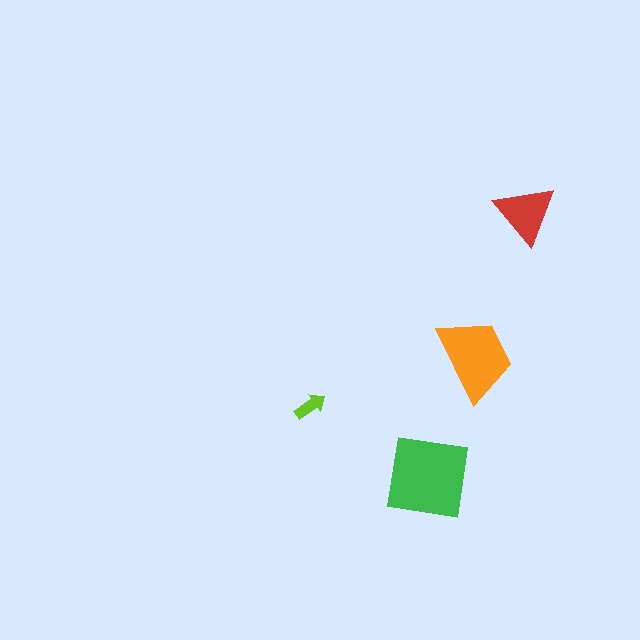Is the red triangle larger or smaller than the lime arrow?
Larger.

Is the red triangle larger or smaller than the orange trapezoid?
Smaller.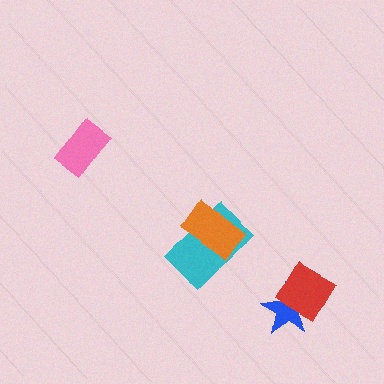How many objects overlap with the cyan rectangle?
1 object overlaps with the cyan rectangle.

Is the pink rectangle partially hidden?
No, no other shape covers it.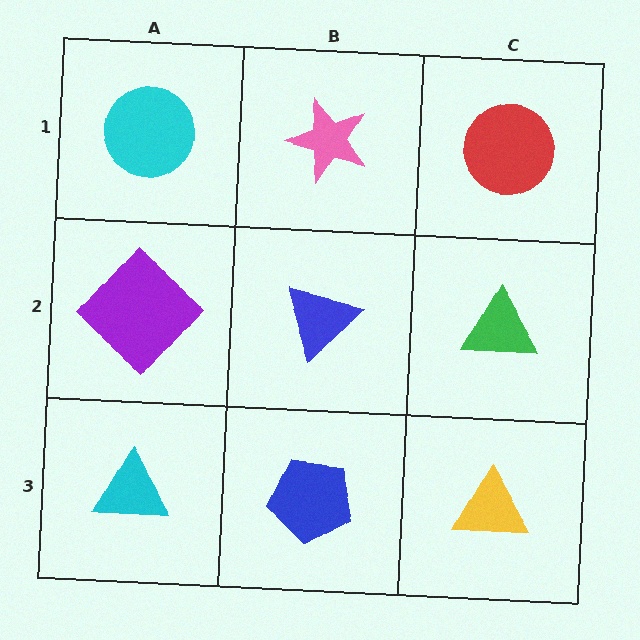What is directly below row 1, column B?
A blue triangle.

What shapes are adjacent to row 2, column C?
A red circle (row 1, column C), a yellow triangle (row 3, column C), a blue triangle (row 2, column B).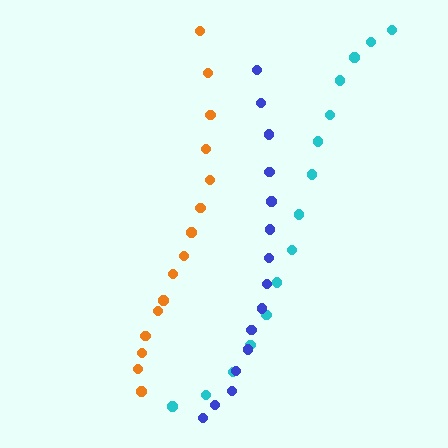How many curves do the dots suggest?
There are 3 distinct paths.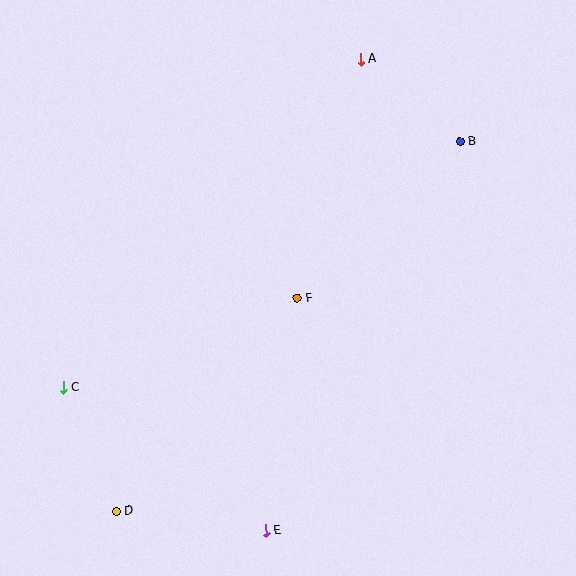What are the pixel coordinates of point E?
Point E is at (265, 530).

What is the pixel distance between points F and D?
The distance between F and D is 279 pixels.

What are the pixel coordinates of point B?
Point B is at (460, 142).